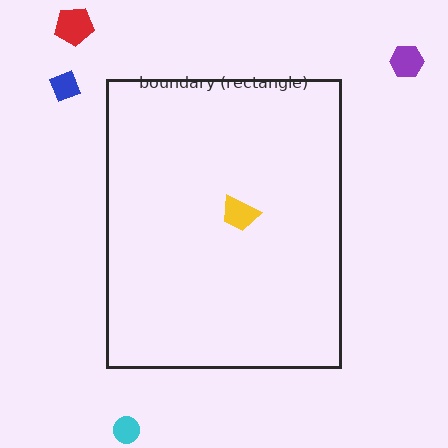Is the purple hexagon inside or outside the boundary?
Outside.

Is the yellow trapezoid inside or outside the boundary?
Inside.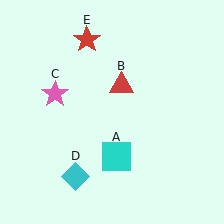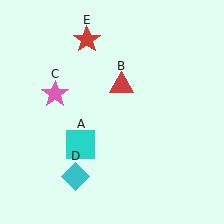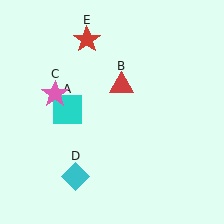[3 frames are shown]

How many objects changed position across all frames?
1 object changed position: cyan square (object A).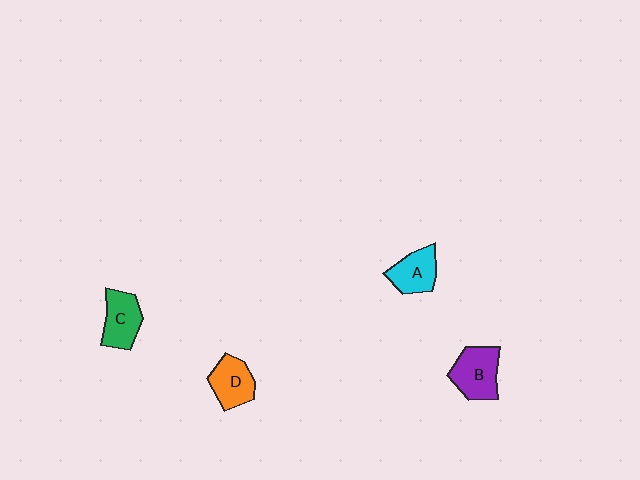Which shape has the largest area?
Shape B (purple).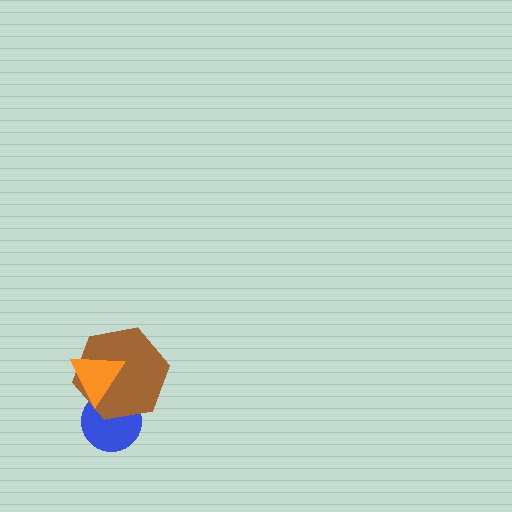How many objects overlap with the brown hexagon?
2 objects overlap with the brown hexagon.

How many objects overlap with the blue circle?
2 objects overlap with the blue circle.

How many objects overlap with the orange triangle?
2 objects overlap with the orange triangle.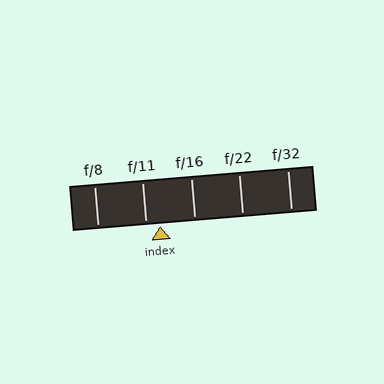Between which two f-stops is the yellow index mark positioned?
The index mark is between f/11 and f/16.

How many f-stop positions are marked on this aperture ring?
There are 5 f-stop positions marked.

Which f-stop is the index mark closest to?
The index mark is closest to f/11.